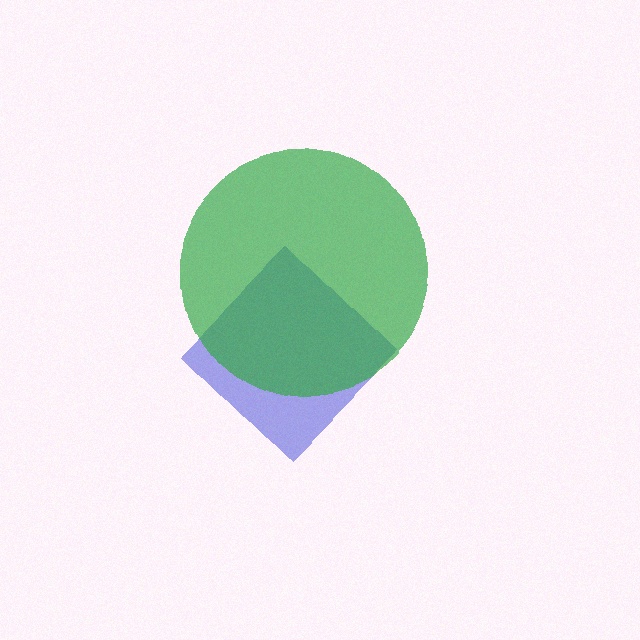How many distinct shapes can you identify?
There are 2 distinct shapes: a blue diamond, a green circle.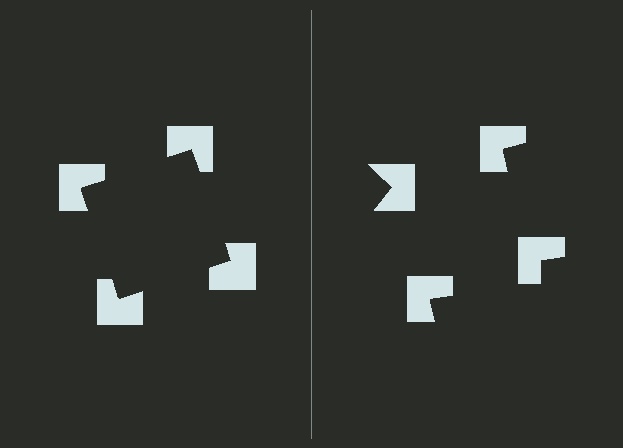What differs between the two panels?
The notched squares are positioned identically on both sides; only the wedge orientations differ. On the left they align to a square; on the right they are misaligned.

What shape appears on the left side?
An illusory square.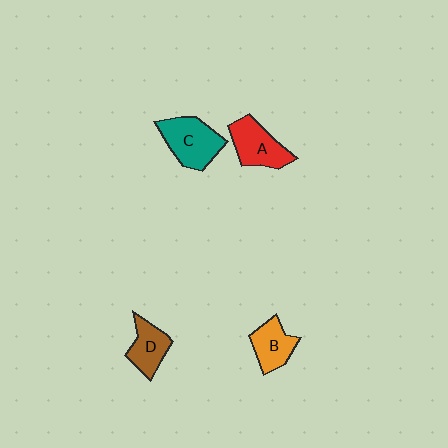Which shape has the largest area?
Shape C (teal).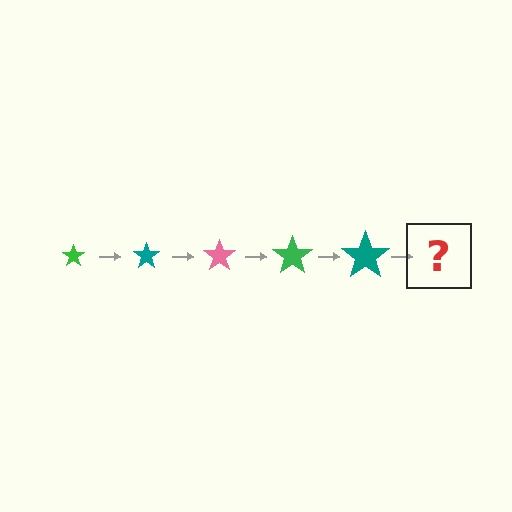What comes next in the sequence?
The next element should be a pink star, larger than the previous one.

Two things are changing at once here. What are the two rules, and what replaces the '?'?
The two rules are that the star grows larger each step and the color cycles through green, teal, and pink. The '?' should be a pink star, larger than the previous one.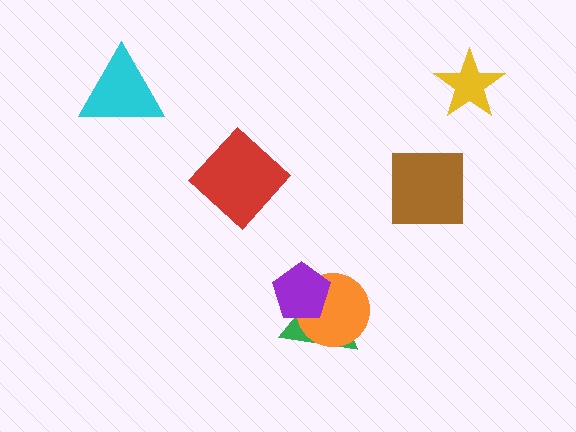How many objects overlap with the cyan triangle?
0 objects overlap with the cyan triangle.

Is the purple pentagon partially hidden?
No, no other shape covers it.